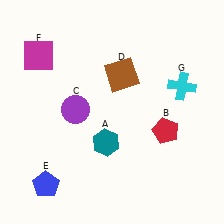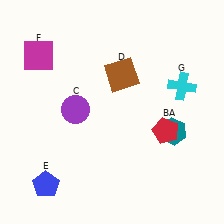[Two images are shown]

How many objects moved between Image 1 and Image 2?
1 object moved between the two images.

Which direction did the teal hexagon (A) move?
The teal hexagon (A) moved right.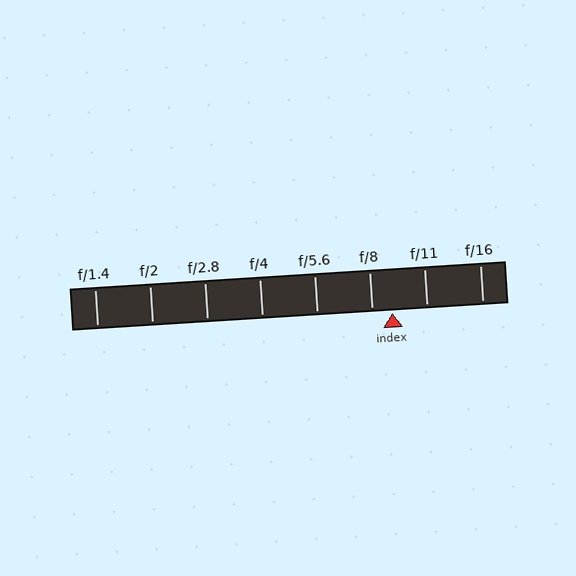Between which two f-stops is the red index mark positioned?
The index mark is between f/8 and f/11.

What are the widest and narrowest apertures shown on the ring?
The widest aperture shown is f/1.4 and the narrowest is f/16.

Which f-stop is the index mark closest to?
The index mark is closest to f/8.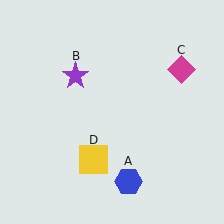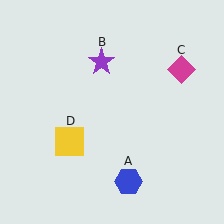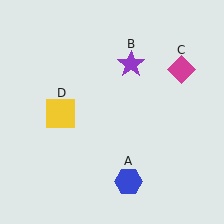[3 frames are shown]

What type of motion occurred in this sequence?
The purple star (object B), yellow square (object D) rotated clockwise around the center of the scene.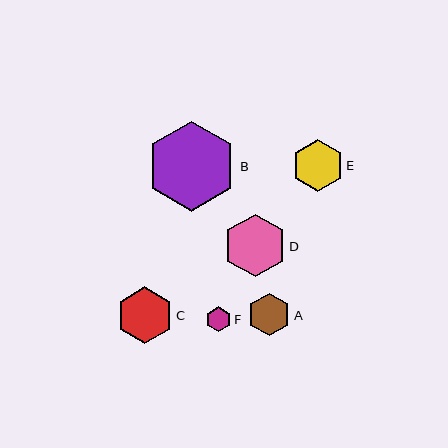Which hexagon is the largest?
Hexagon B is the largest with a size of approximately 90 pixels.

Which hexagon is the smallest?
Hexagon F is the smallest with a size of approximately 25 pixels.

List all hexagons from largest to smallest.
From largest to smallest: B, D, C, E, A, F.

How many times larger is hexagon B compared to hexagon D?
Hexagon B is approximately 1.4 times the size of hexagon D.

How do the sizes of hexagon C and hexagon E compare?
Hexagon C and hexagon E are approximately the same size.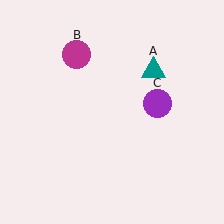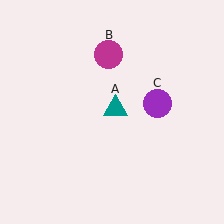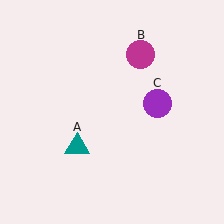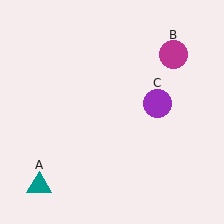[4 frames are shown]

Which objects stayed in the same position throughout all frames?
Purple circle (object C) remained stationary.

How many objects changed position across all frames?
2 objects changed position: teal triangle (object A), magenta circle (object B).